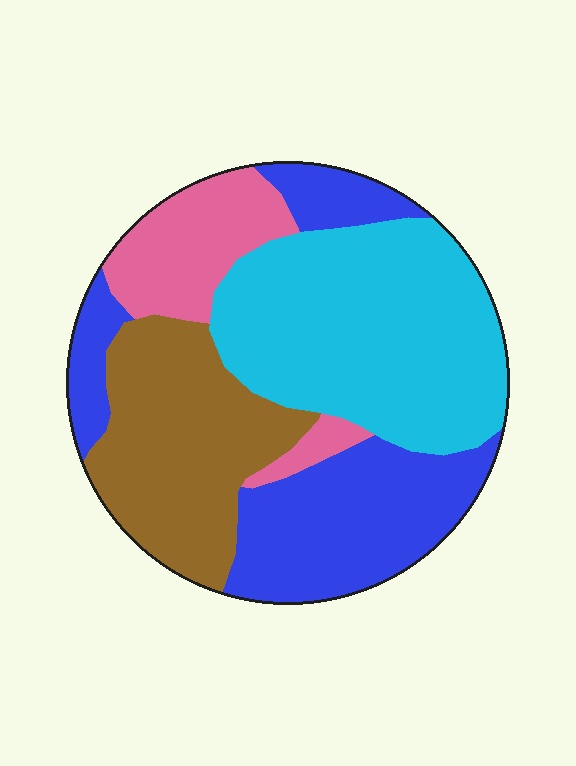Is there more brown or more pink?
Brown.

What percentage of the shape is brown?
Brown takes up about one quarter (1/4) of the shape.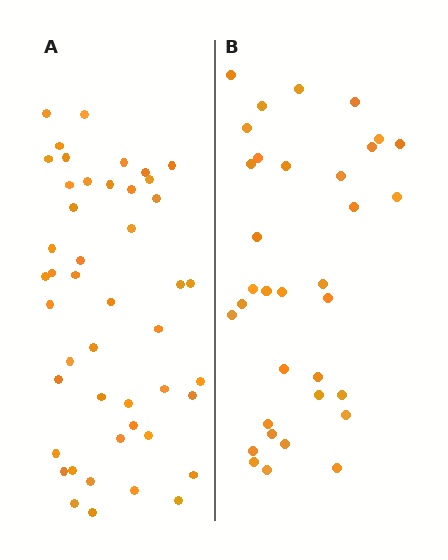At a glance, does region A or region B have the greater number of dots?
Region A (the left region) has more dots.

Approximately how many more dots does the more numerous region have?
Region A has roughly 12 or so more dots than region B.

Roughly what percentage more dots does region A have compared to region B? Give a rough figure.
About 35% more.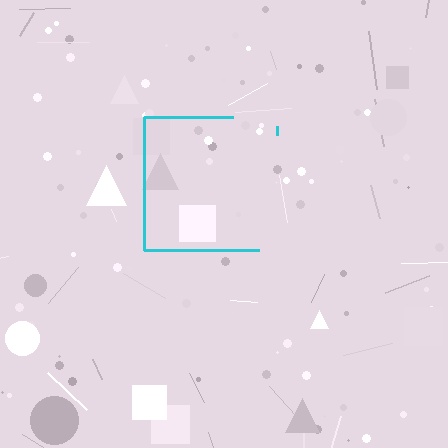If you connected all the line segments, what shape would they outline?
They would outline a square.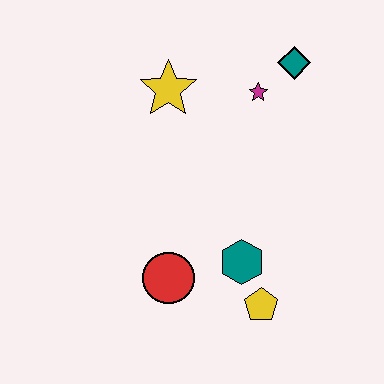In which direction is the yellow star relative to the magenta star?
The yellow star is to the left of the magenta star.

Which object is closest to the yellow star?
The magenta star is closest to the yellow star.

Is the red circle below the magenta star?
Yes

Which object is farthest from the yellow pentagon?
The teal diamond is farthest from the yellow pentagon.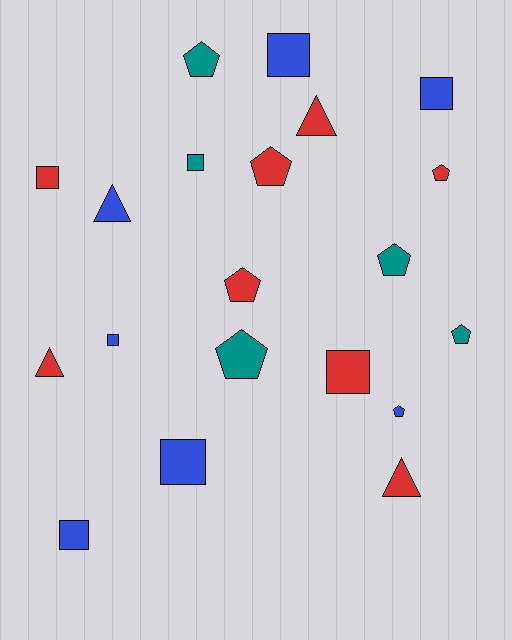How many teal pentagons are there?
There are 4 teal pentagons.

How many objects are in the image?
There are 20 objects.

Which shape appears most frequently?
Square, with 8 objects.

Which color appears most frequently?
Red, with 8 objects.